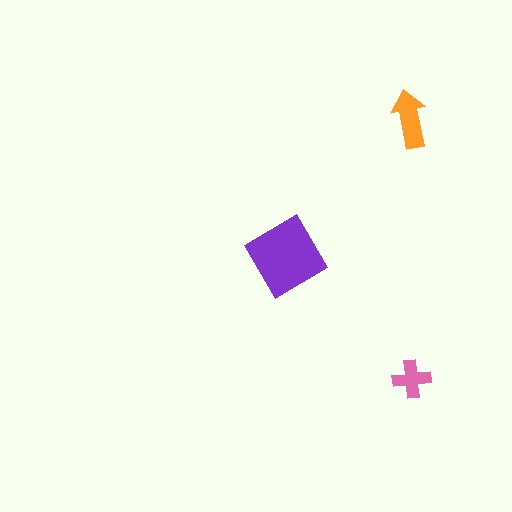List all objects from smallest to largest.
The pink cross, the orange arrow, the purple diamond.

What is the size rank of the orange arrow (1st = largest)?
2nd.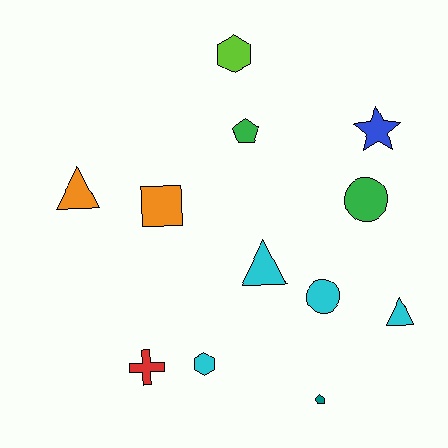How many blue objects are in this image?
There is 1 blue object.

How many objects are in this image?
There are 12 objects.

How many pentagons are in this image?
There are 2 pentagons.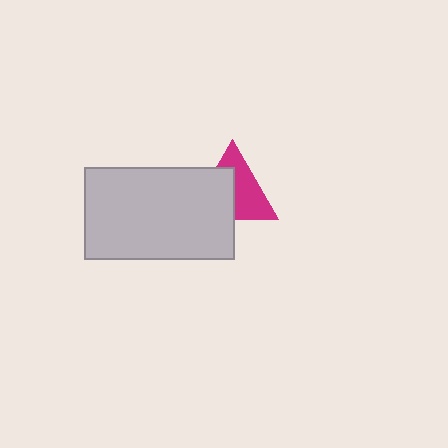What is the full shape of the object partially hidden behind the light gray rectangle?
The partially hidden object is a magenta triangle.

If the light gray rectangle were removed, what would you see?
You would see the complete magenta triangle.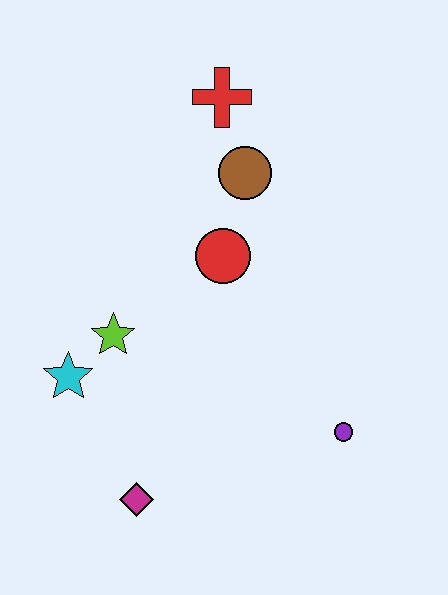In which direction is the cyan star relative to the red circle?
The cyan star is to the left of the red circle.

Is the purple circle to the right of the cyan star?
Yes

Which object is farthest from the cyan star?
The red cross is farthest from the cyan star.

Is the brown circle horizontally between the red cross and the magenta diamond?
No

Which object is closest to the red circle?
The brown circle is closest to the red circle.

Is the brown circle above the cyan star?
Yes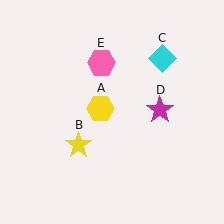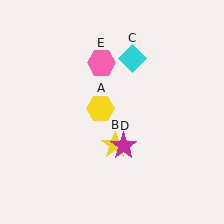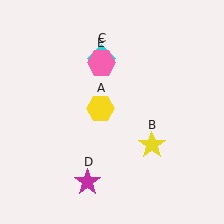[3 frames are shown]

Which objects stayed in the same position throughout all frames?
Yellow hexagon (object A) and pink hexagon (object E) remained stationary.